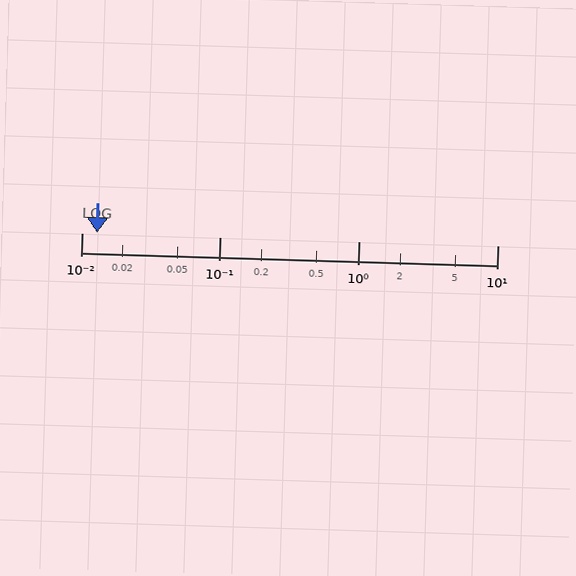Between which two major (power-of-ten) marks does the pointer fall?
The pointer is between 0.01 and 0.1.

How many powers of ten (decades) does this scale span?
The scale spans 3 decades, from 0.01 to 10.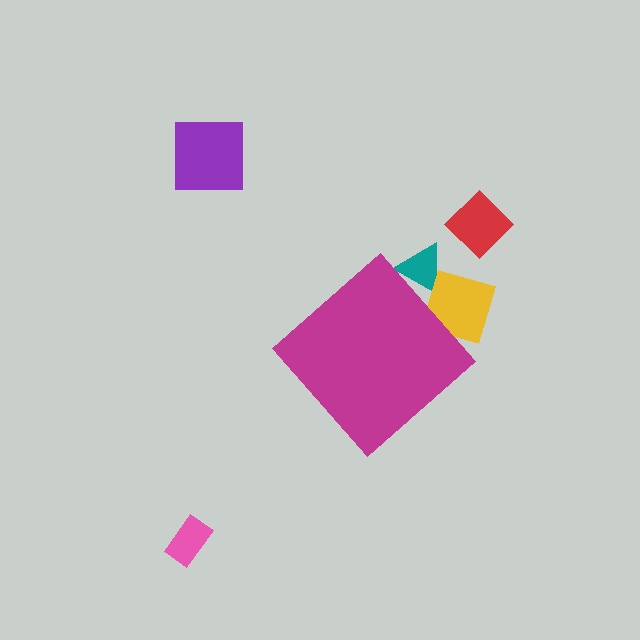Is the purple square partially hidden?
No, the purple square is fully visible.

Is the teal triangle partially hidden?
Yes, the teal triangle is partially hidden behind the magenta diamond.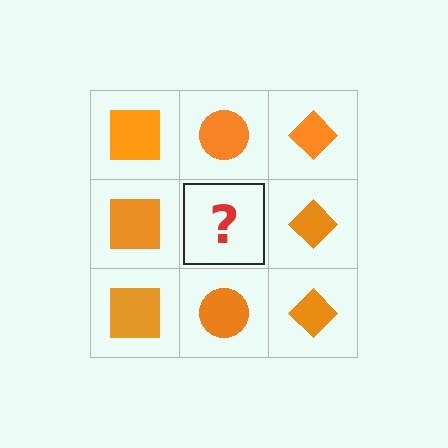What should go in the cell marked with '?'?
The missing cell should contain an orange circle.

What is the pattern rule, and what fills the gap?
The rule is that each column has a consistent shape. The gap should be filled with an orange circle.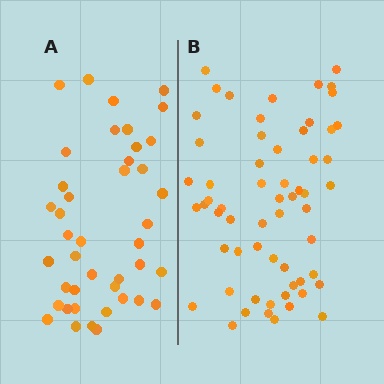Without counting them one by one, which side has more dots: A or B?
Region B (the right region) has more dots.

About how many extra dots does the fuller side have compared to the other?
Region B has approximately 20 more dots than region A.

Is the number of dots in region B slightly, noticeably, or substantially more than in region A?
Region B has noticeably more, but not dramatically so. The ratio is roughly 1.4 to 1.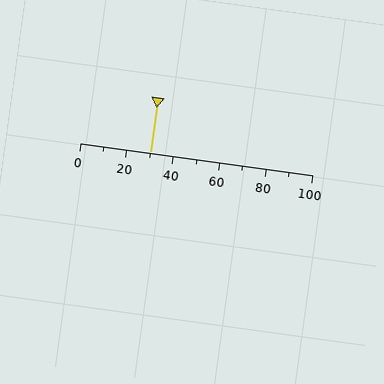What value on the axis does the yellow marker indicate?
The marker indicates approximately 30.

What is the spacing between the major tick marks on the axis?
The major ticks are spaced 20 apart.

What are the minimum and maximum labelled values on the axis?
The axis runs from 0 to 100.